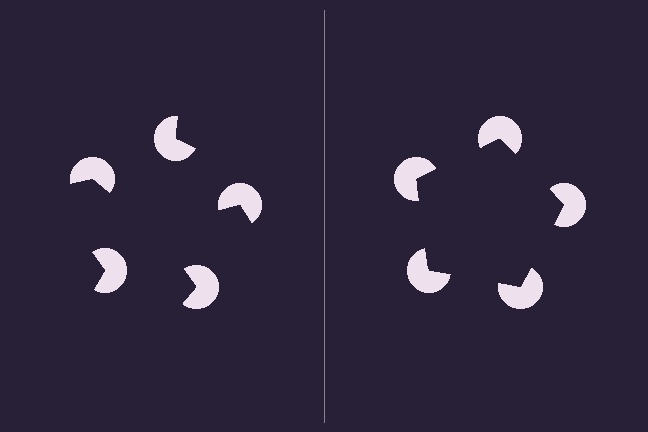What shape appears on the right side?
An illusory pentagon.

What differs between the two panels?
The pac-man discs are positioned identically on both sides; only the wedge orientations differ. On the right they align to a pentagon; on the left they are misaligned.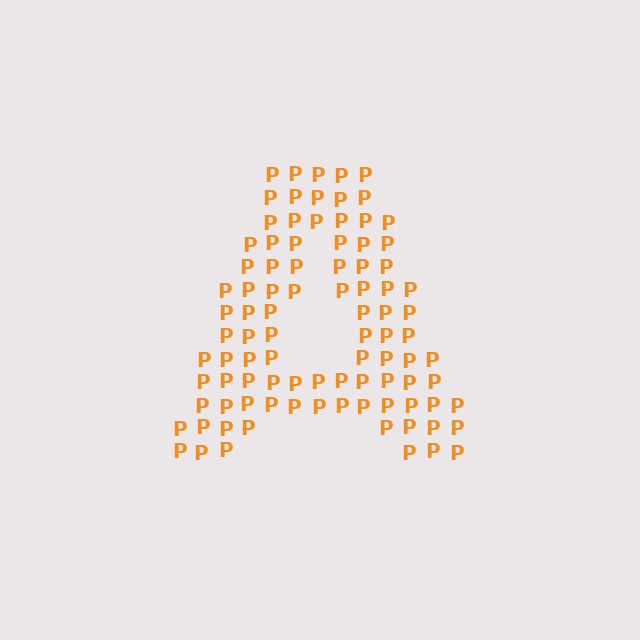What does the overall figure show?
The overall figure shows the letter A.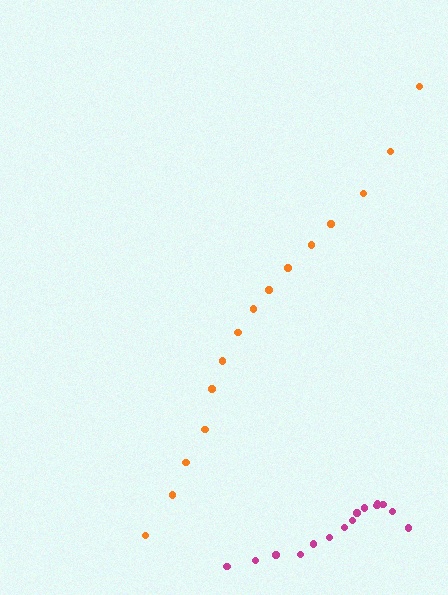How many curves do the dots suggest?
There are 2 distinct paths.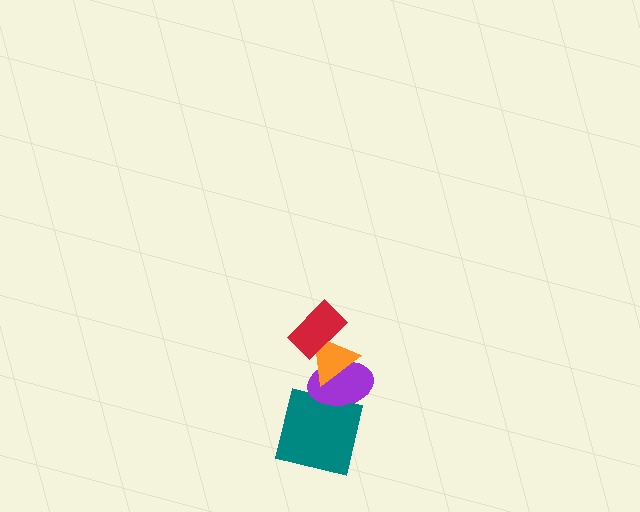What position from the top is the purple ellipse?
The purple ellipse is 3rd from the top.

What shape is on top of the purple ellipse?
The orange triangle is on top of the purple ellipse.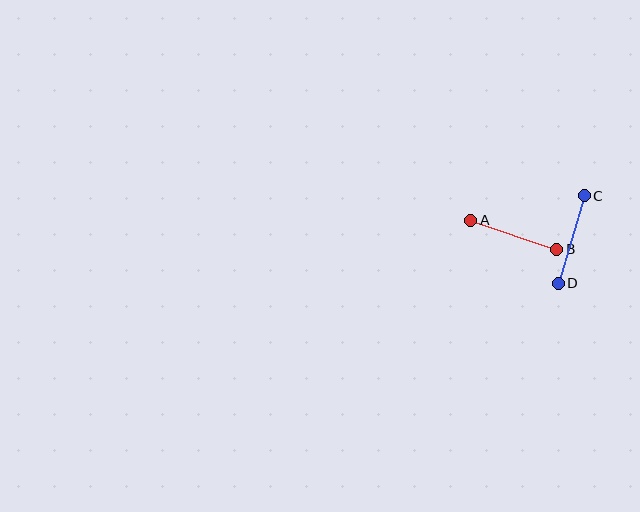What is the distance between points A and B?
The distance is approximately 91 pixels.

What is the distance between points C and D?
The distance is approximately 91 pixels.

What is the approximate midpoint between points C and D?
The midpoint is at approximately (571, 240) pixels.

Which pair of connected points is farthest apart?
Points C and D are farthest apart.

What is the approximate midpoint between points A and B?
The midpoint is at approximately (514, 235) pixels.